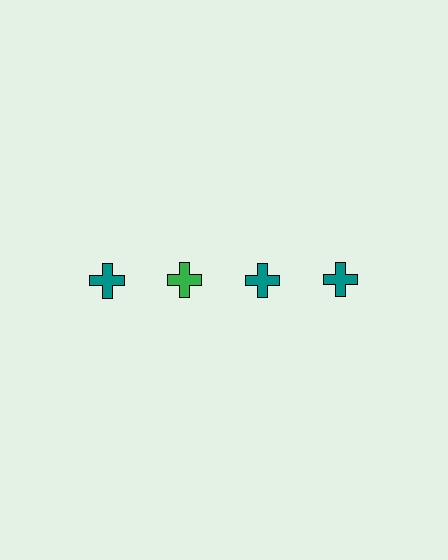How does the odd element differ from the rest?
It has a different color: green instead of teal.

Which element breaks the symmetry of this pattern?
The green cross in the top row, second from left column breaks the symmetry. All other shapes are teal crosses.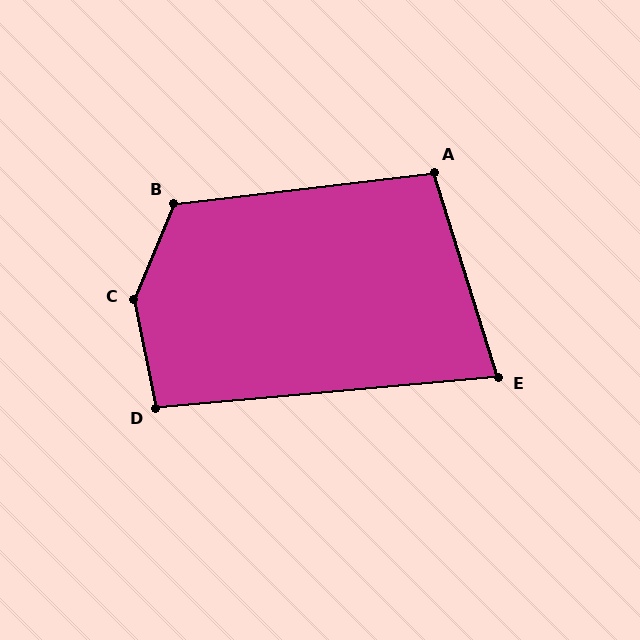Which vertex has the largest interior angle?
C, at approximately 147 degrees.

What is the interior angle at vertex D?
Approximately 96 degrees (obtuse).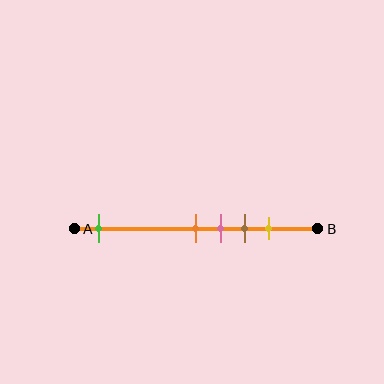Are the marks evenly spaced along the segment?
No, the marks are not evenly spaced.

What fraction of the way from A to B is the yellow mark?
The yellow mark is approximately 80% (0.8) of the way from A to B.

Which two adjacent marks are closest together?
The orange and pink marks are the closest adjacent pair.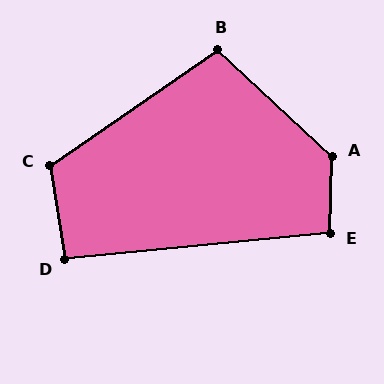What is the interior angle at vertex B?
Approximately 102 degrees (obtuse).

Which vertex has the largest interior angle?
A, at approximately 132 degrees.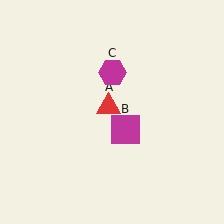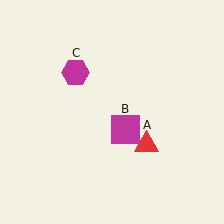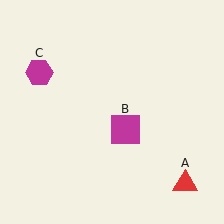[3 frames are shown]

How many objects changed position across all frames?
2 objects changed position: red triangle (object A), magenta hexagon (object C).